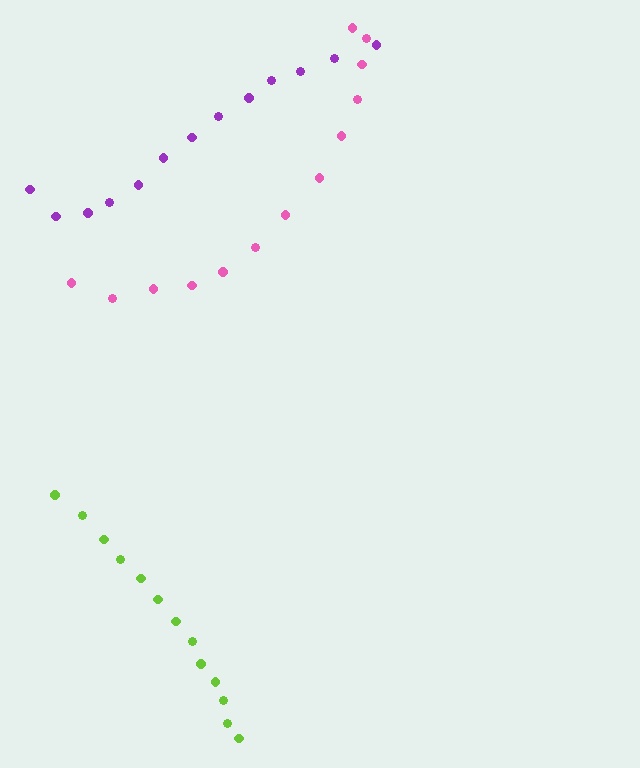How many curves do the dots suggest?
There are 3 distinct paths.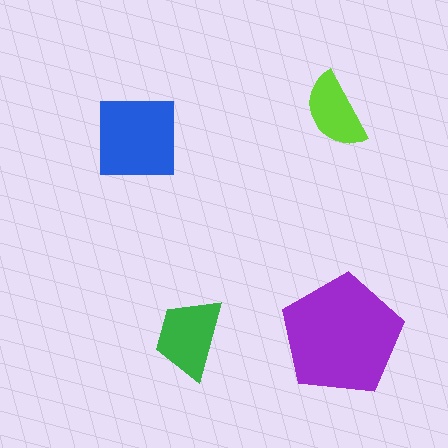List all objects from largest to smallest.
The purple pentagon, the blue square, the green trapezoid, the lime semicircle.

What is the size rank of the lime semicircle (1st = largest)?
4th.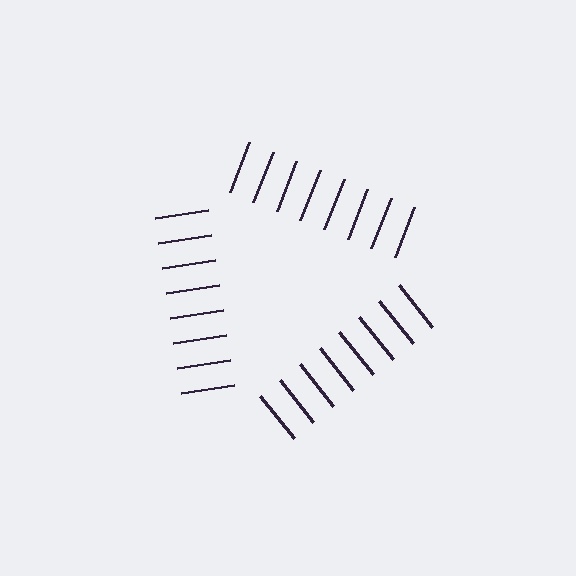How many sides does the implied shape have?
3 sides — the line-ends trace a triangle.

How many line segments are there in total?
24 — 8 along each of the 3 edges.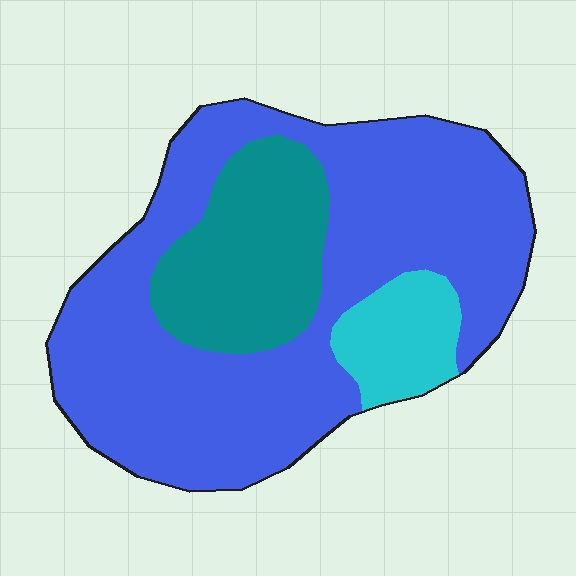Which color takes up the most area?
Blue, at roughly 70%.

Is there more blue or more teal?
Blue.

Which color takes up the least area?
Cyan, at roughly 10%.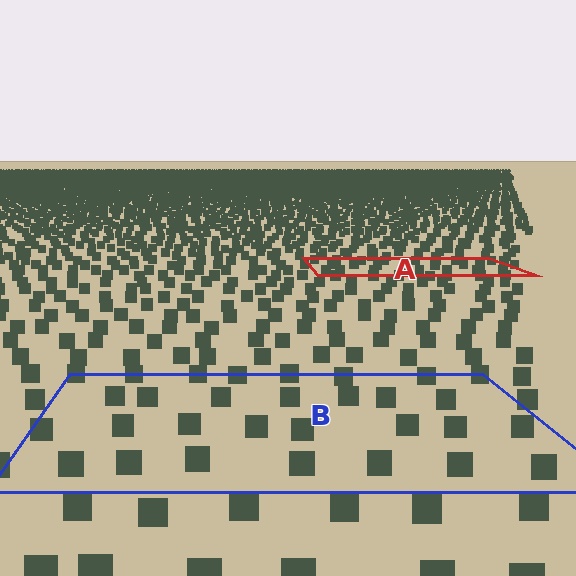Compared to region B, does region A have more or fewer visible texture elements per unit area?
Region A has more texture elements per unit area — they are packed more densely because it is farther away.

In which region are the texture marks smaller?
The texture marks are smaller in region A, because it is farther away.